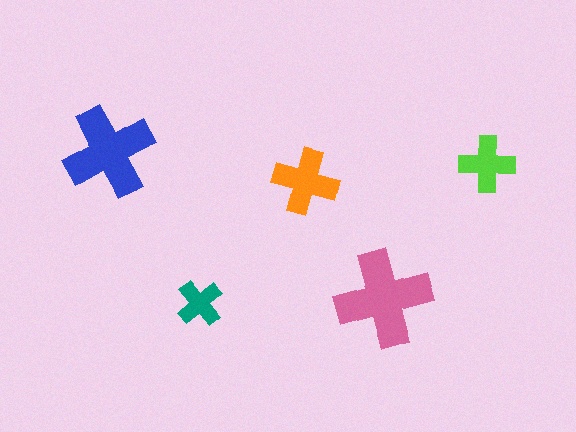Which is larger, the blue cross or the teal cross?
The blue one.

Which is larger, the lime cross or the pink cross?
The pink one.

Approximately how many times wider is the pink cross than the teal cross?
About 2 times wider.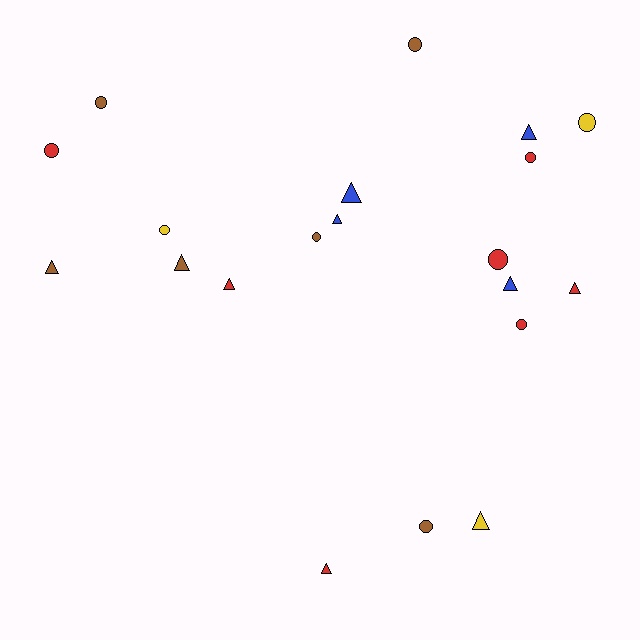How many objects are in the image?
There are 20 objects.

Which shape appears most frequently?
Triangle, with 10 objects.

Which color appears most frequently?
Red, with 7 objects.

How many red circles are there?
There are 4 red circles.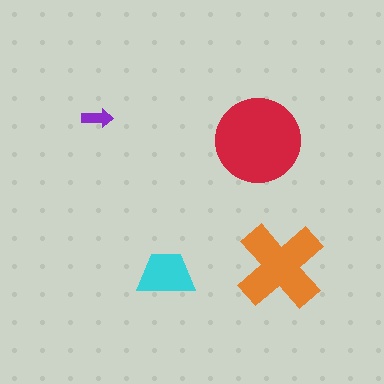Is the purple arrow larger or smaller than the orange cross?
Smaller.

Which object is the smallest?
The purple arrow.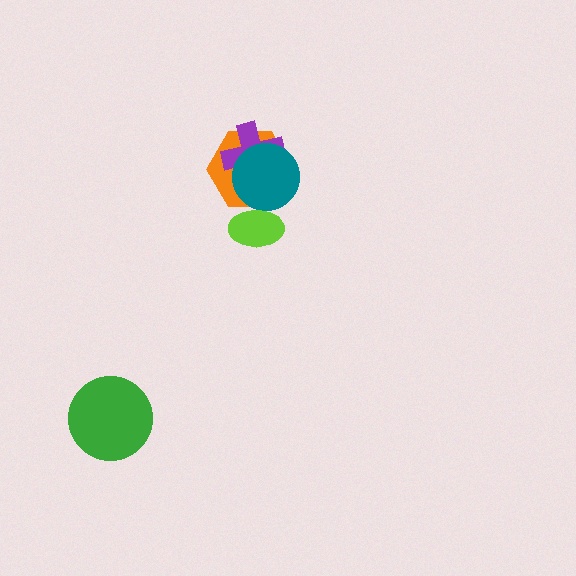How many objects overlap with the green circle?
0 objects overlap with the green circle.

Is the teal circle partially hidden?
Yes, it is partially covered by another shape.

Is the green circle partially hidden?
No, no other shape covers it.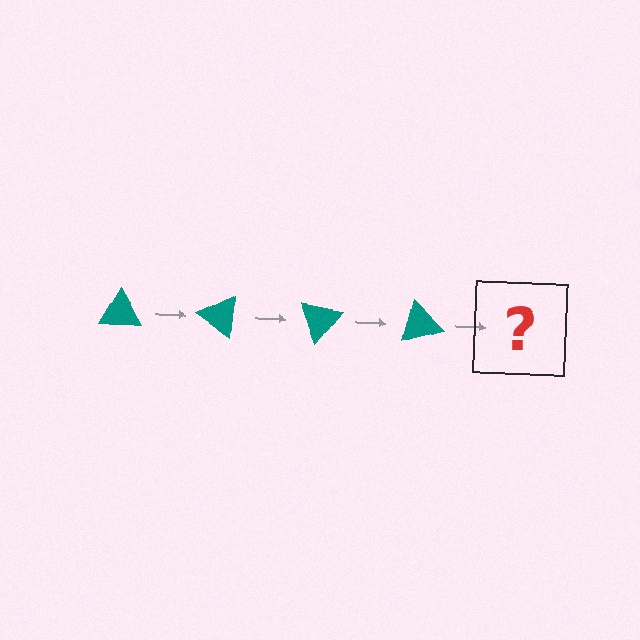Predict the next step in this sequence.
The next step is a teal triangle rotated 140 degrees.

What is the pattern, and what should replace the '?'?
The pattern is that the triangle rotates 35 degrees each step. The '?' should be a teal triangle rotated 140 degrees.